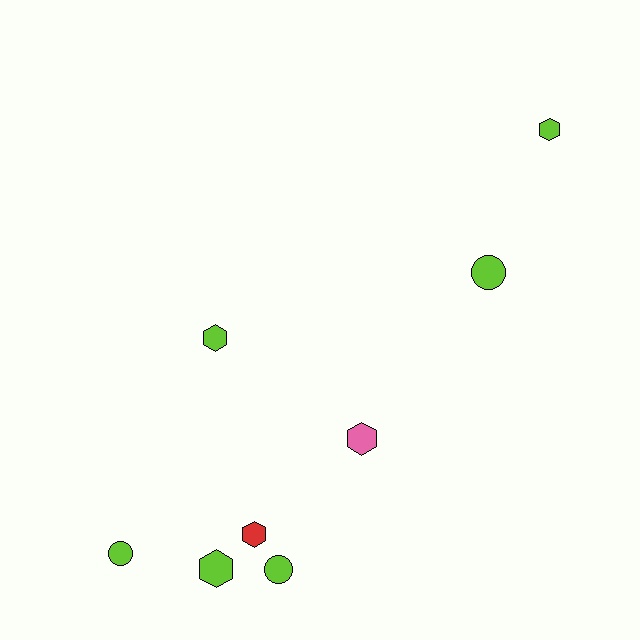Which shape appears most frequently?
Hexagon, with 5 objects.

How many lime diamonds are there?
There are no lime diamonds.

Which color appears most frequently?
Lime, with 6 objects.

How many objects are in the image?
There are 8 objects.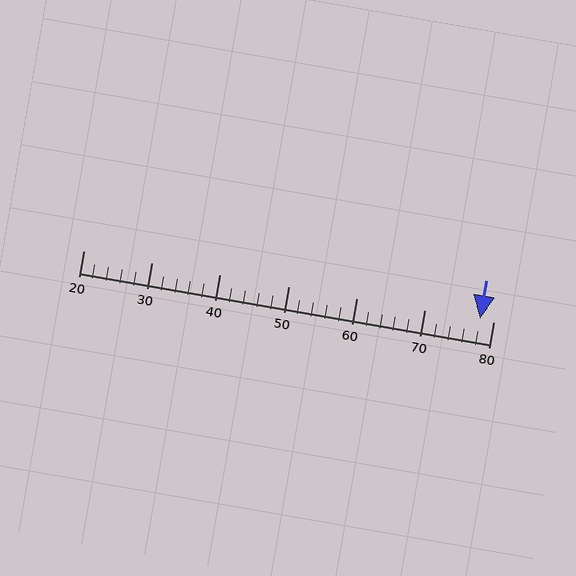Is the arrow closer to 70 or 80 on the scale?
The arrow is closer to 80.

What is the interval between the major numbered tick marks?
The major tick marks are spaced 10 units apart.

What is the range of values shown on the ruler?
The ruler shows values from 20 to 80.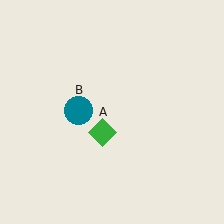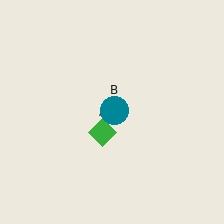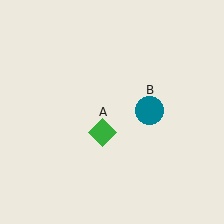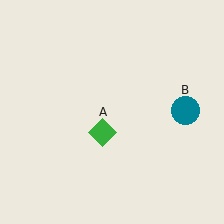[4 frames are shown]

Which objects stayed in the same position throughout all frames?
Green diamond (object A) remained stationary.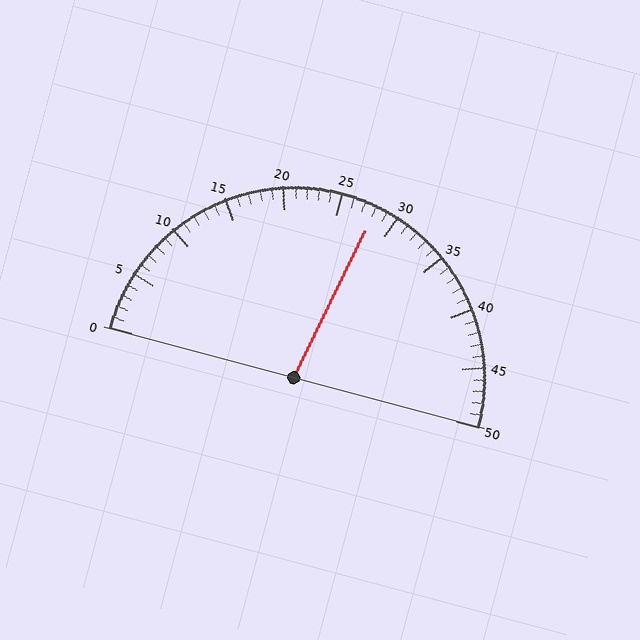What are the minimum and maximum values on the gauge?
The gauge ranges from 0 to 50.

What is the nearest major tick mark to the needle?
The nearest major tick mark is 30.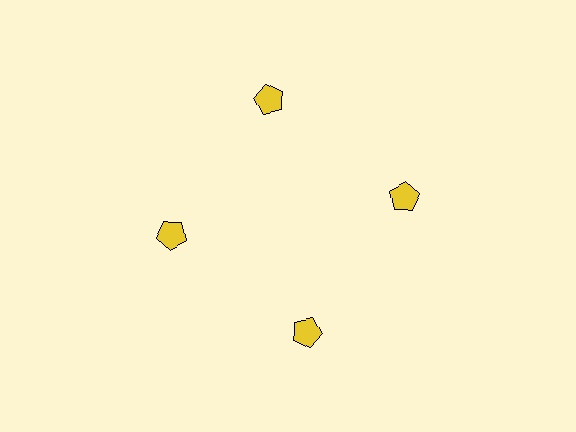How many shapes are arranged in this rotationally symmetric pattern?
There are 4 shapes, arranged in 4 groups of 1.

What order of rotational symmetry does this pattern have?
This pattern has 4-fold rotational symmetry.